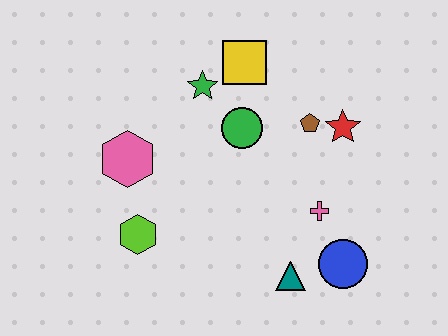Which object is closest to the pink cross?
The blue circle is closest to the pink cross.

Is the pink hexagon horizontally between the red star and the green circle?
No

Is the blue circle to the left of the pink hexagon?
No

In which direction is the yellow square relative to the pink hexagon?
The yellow square is to the right of the pink hexagon.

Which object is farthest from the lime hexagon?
The red star is farthest from the lime hexagon.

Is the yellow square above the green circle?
Yes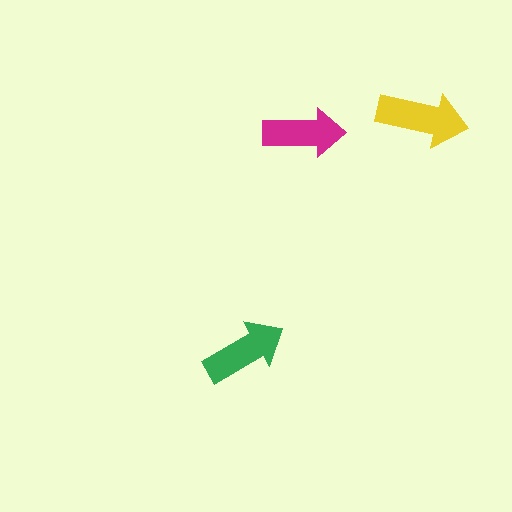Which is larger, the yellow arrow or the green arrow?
The yellow one.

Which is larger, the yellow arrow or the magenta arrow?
The yellow one.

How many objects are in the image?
There are 3 objects in the image.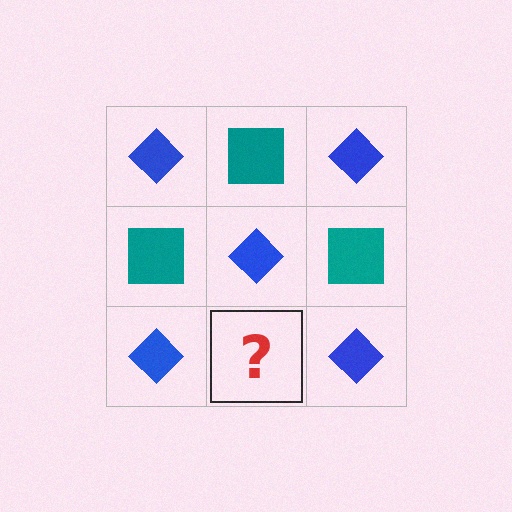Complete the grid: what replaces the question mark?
The question mark should be replaced with a teal square.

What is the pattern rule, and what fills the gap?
The rule is that it alternates blue diamond and teal square in a checkerboard pattern. The gap should be filled with a teal square.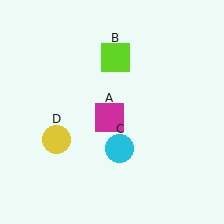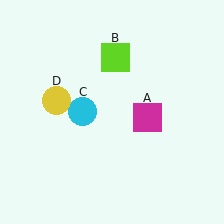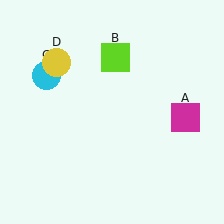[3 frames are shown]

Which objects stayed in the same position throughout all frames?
Lime square (object B) remained stationary.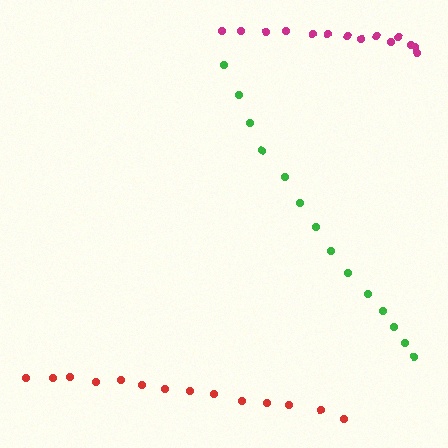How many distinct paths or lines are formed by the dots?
There are 3 distinct paths.